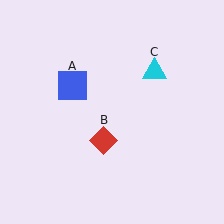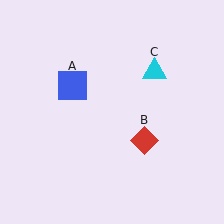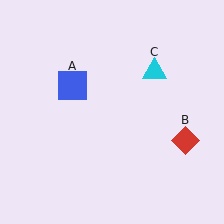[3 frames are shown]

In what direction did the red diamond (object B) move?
The red diamond (object B) moved right.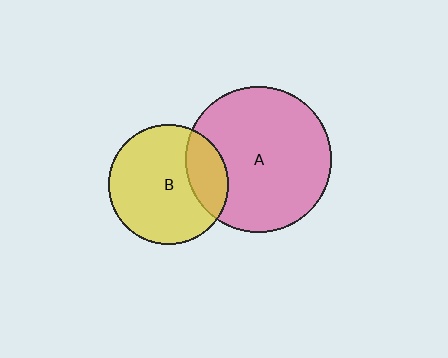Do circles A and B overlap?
Yes.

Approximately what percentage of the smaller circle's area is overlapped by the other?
Approximately 20%.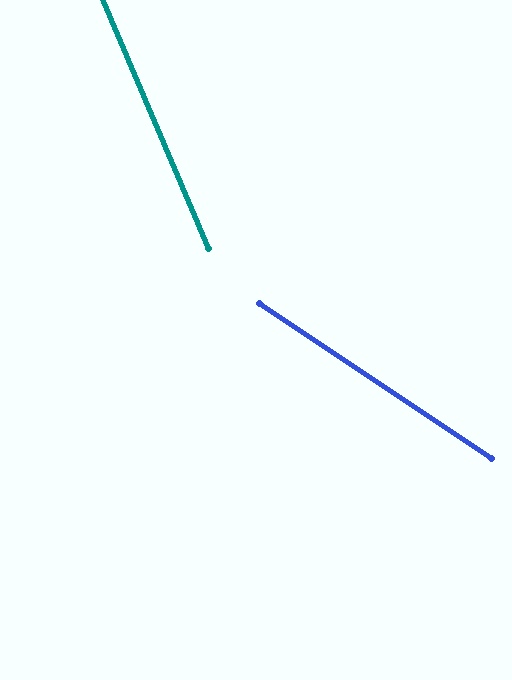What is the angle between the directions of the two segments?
Approximately 33 degrees.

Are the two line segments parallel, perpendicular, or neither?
Neither parallel nor perpendicular — they differ by about 33°.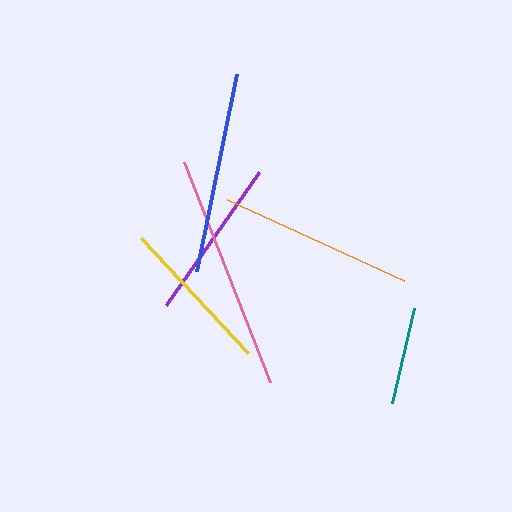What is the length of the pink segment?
The pink segment is approximately 237 pixels long.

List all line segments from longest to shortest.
From longest to shortest: pink, blue, orange, purple, yellow, teal.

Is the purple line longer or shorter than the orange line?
The orange line is longer than the purple line.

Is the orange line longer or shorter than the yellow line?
The orange line is longer than the yellow line.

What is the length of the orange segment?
The orange segment is approximately 195 pixels long.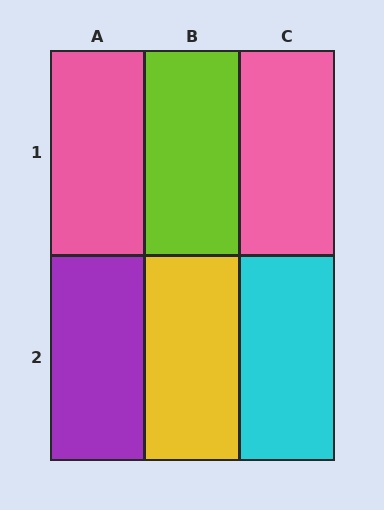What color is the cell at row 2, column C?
Cyan.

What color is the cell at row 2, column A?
Purple.